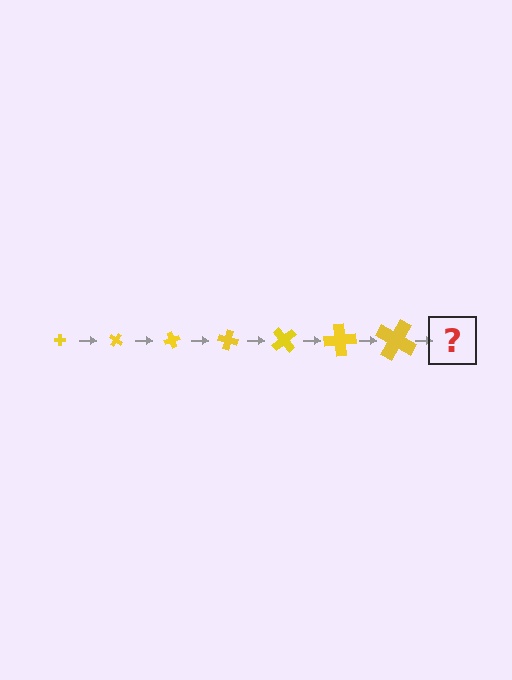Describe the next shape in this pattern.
It should be a cross, larger than the previous one and rotated 245 degrees from the start.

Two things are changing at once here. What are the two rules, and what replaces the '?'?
The two rules are that the cross grows larger each step and it rotates 35 degrees each step. The '?' should be a cross, larger than the previous one and rotated 245 degrees from the start.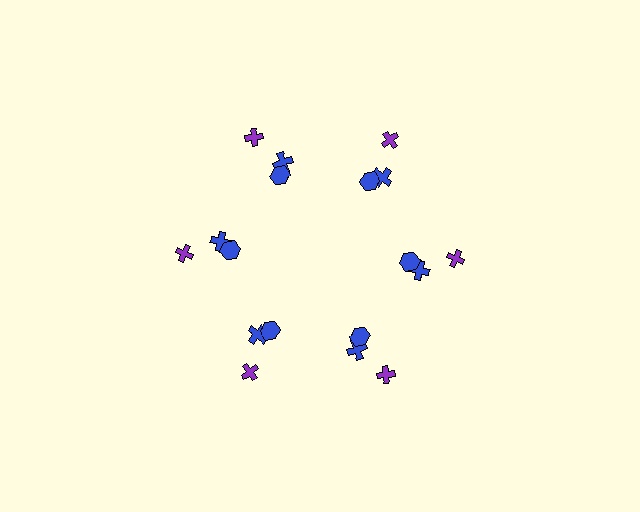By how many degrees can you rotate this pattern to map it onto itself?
The pattern maps onto itself every 60 degrees of rotation.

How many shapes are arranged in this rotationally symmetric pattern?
There are 18 shapes, arranged in 6 groups of 3.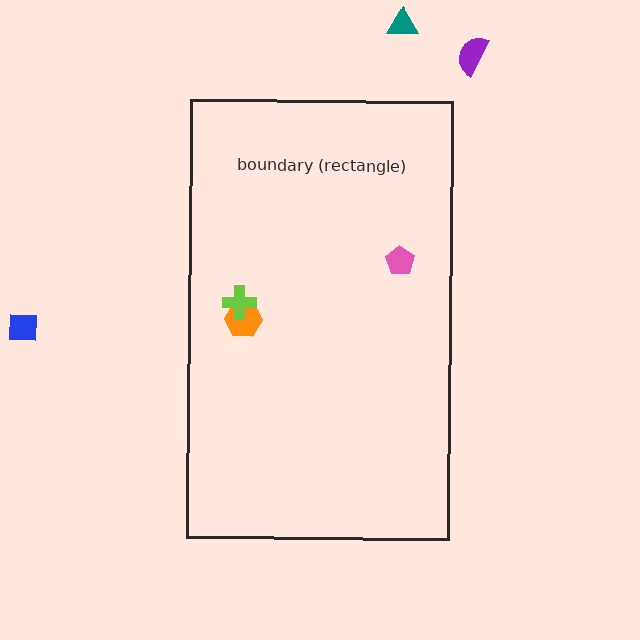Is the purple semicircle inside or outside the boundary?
Outside.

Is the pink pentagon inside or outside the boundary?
Inside.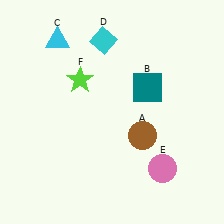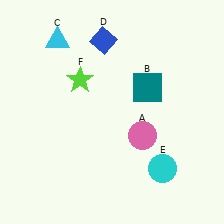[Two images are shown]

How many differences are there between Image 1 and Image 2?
There are 3 differences between the two images.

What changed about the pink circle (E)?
In Image 1, E is pink. In Image 2, it changed to cyan.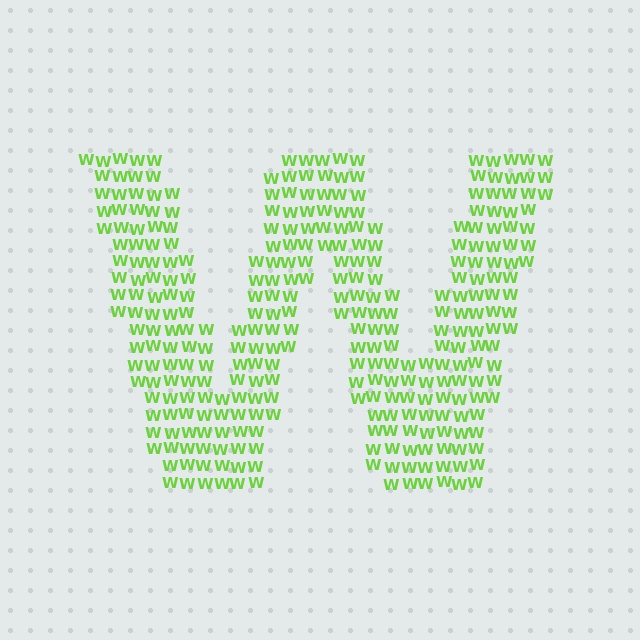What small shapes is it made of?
It is made of small letter W's.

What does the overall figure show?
The overall figure shows the letter W.